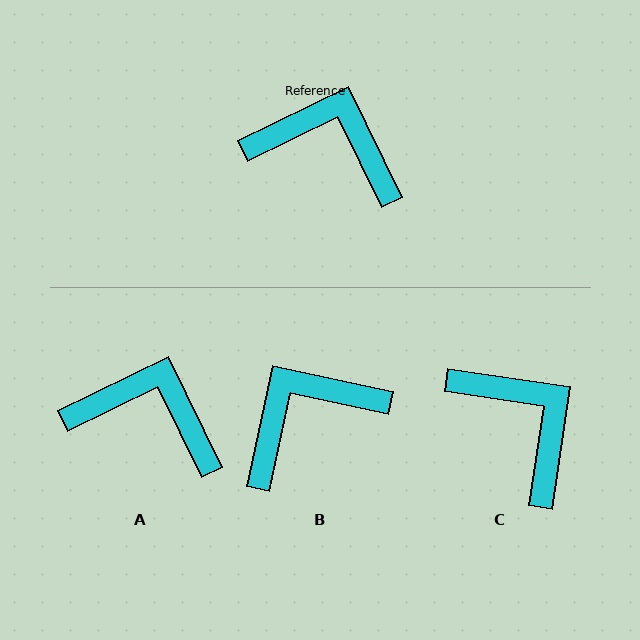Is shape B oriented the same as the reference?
No, it is off by about 52 degrees.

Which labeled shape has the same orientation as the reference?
A.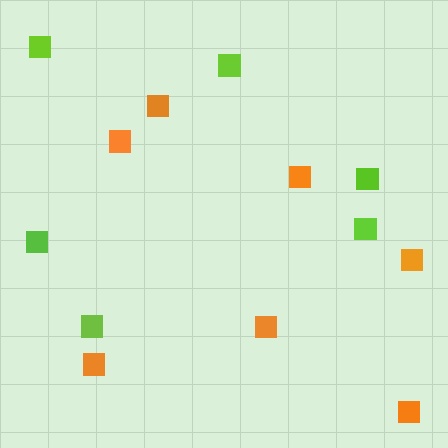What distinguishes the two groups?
There are 2 groups: one group of orange squares (7) and one group of lime squares (6).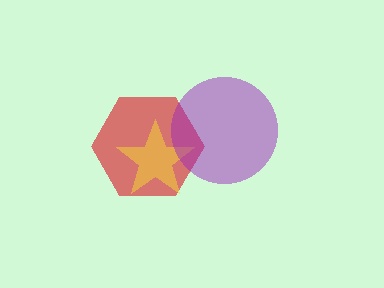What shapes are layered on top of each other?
The layered shapes are: a red hexagon, a yellow star, a purple circle.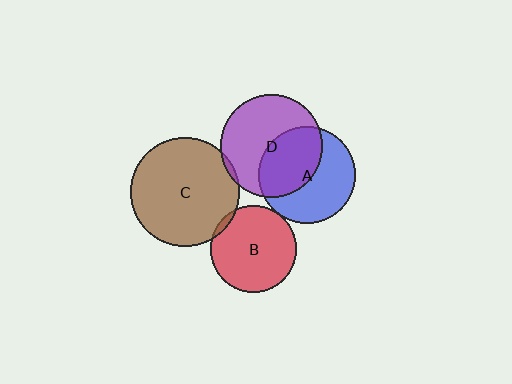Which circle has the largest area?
Circle C (brown).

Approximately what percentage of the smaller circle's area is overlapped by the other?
Approximately 45%.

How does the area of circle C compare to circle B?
Approximately 1.6 times.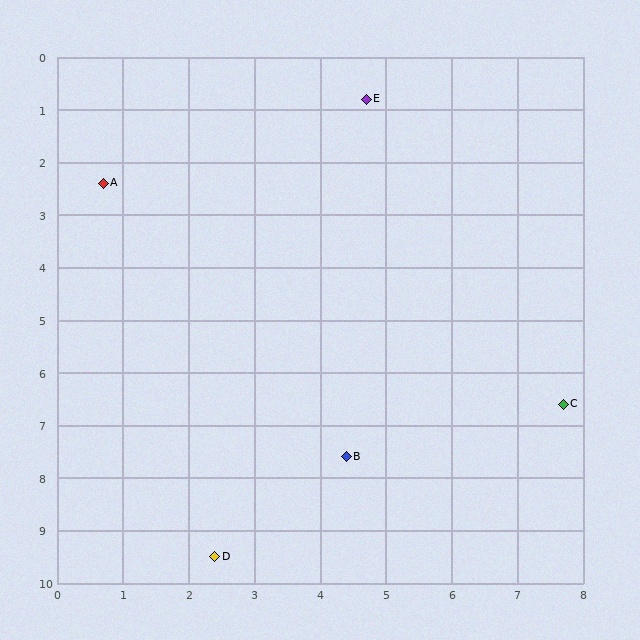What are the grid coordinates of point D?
Point D is at approximately (2.4, 9.5).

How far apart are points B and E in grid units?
Points B and E are about 6.8 grid units apart.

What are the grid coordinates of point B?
Point B is at approximately (4.4, 7.6).